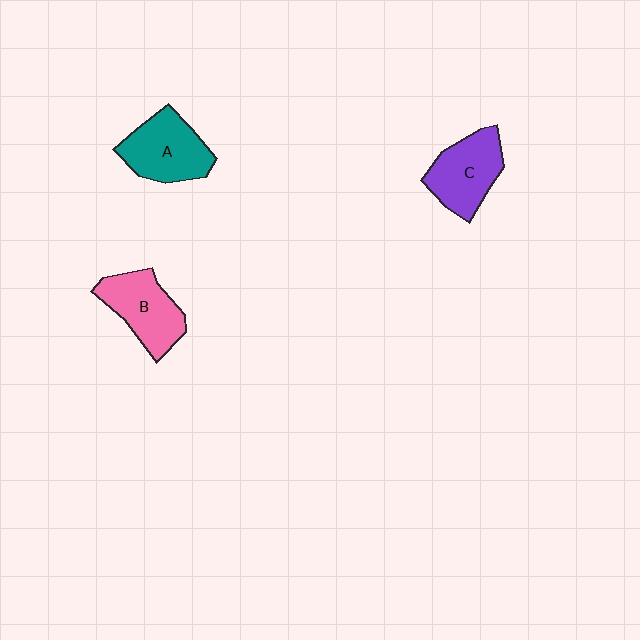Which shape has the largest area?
Shape A (teal).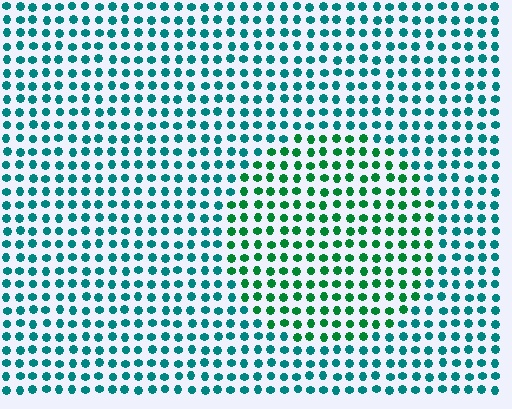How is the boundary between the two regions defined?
The boundary is defined purely by a slight shift in hue (about 36 degrees). Spacing, size, and orientation are identical on both sides.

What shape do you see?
I see a circle.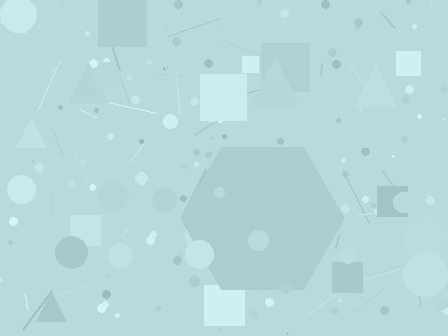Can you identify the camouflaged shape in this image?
The camouflaged shape is a hexagon.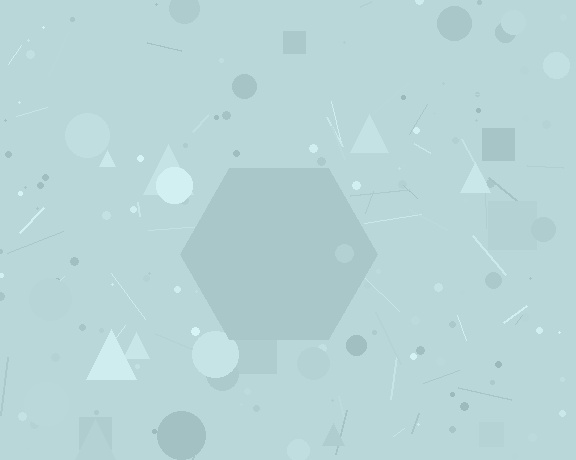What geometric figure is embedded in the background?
A hexagon is embedded in the background.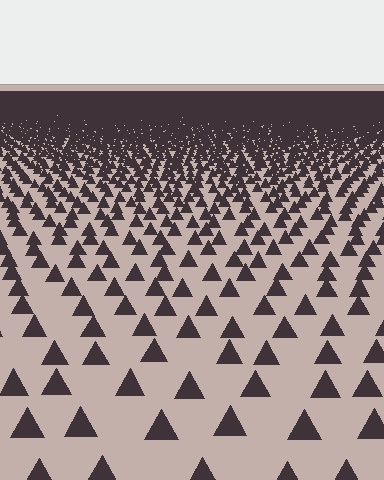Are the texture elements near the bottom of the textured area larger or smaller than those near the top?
Larger. Near the bottom, elements are closer to the viewer and appear at a bigger on-screen size.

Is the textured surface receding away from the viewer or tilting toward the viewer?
The surface is receding away from the viewer. Texture elements get smaller and denser toward the top.